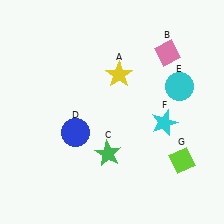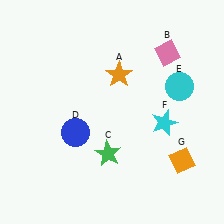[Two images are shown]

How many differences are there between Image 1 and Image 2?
There are 2 differences between the two images.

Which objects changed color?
A changed from yellow to orange. G changed from lime to orange.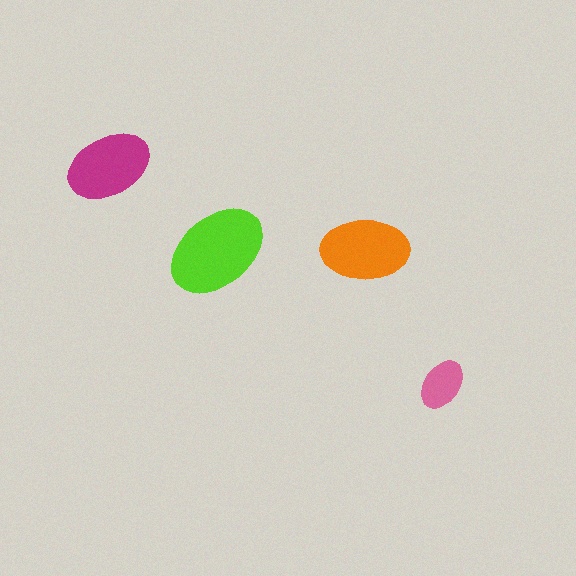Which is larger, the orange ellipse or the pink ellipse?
The orange one.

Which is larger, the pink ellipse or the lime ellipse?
The lime one.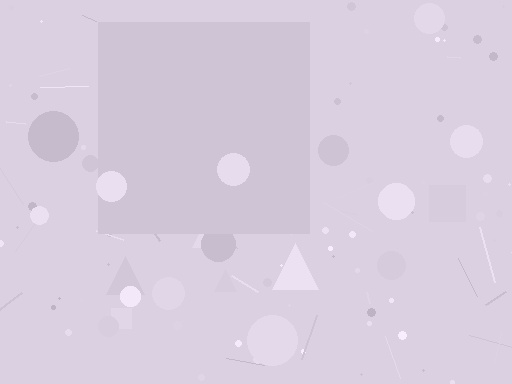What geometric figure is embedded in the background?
A square is embedded in the background.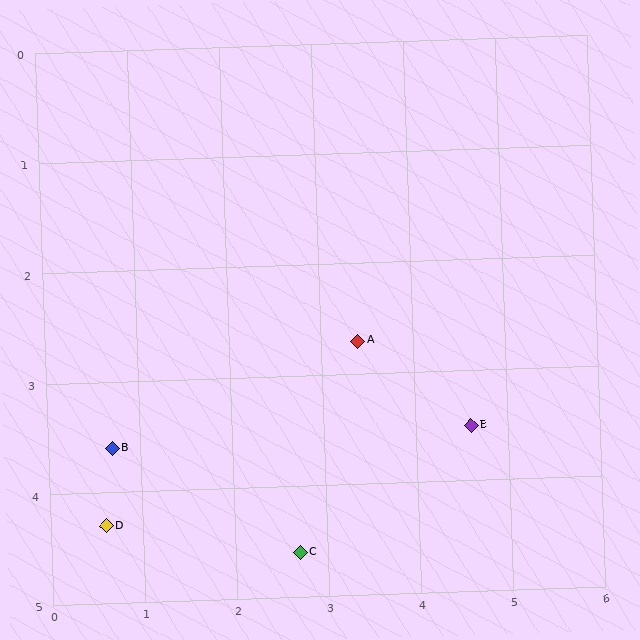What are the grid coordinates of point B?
Point B is at approximately (0.7, 3.6).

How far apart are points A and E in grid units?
Points A and E are about 1.4 grid units apart.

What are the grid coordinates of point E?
Point E is at approximately (4.6, 3.5).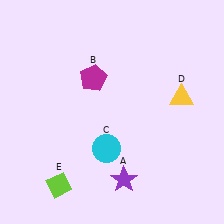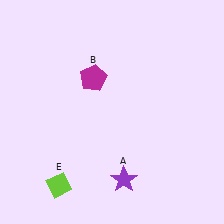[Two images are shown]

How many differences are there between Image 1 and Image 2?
There are 2 differences between the two images.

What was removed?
The yellow triangle (D), the cyan circle (C) were removed in Image 2.